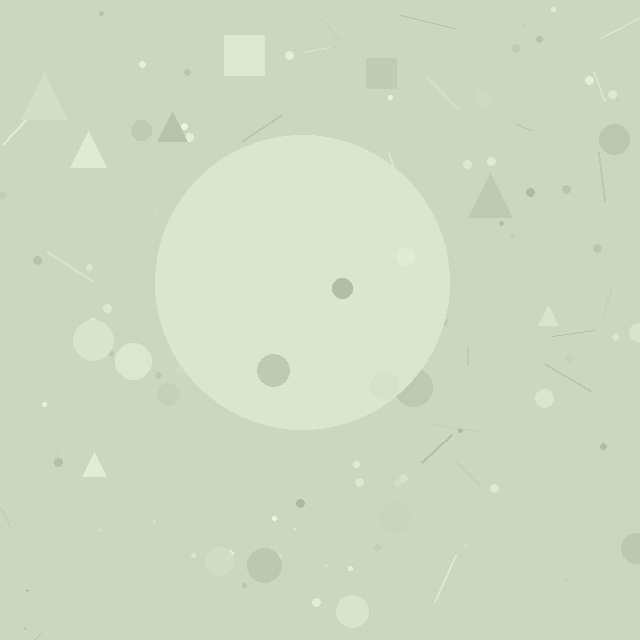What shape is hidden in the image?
A circle is hidden in the image.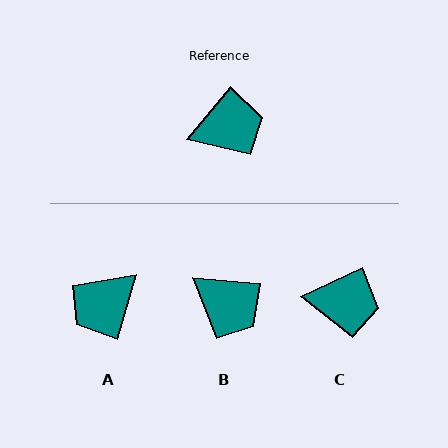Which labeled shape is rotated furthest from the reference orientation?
A, about 157 degrees away.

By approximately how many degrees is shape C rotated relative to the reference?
Approximately 25 degrees clockwise.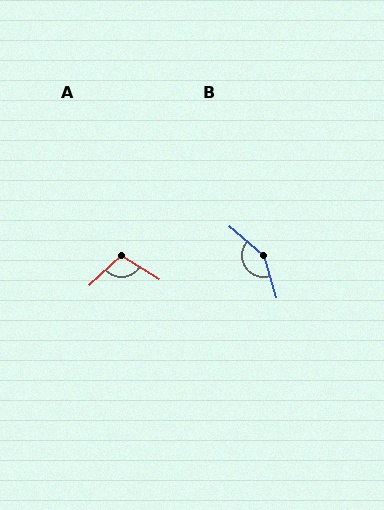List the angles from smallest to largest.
A (104°), B (147°).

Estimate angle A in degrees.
Approximately 104 degrees.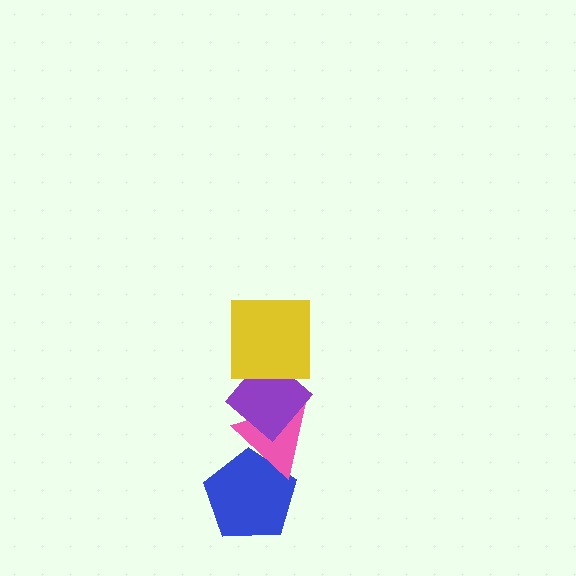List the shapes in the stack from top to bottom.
From top to bottom: the yellow square, the purple diamond, the pink triangle, the blue pentagon.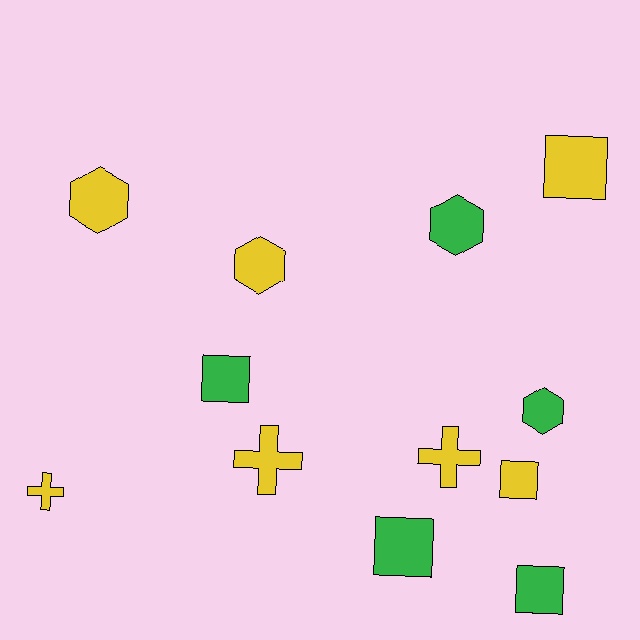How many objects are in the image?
There are 12 objects.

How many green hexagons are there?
There are 2 green hexagons.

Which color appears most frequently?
Yellow, with 7 objects.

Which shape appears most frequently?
Square, with 5 objects.